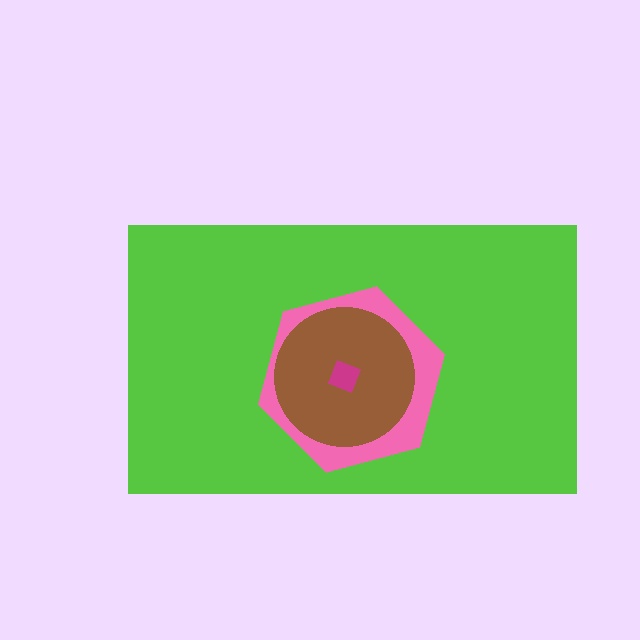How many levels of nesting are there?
4.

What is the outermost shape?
The lime rectangle.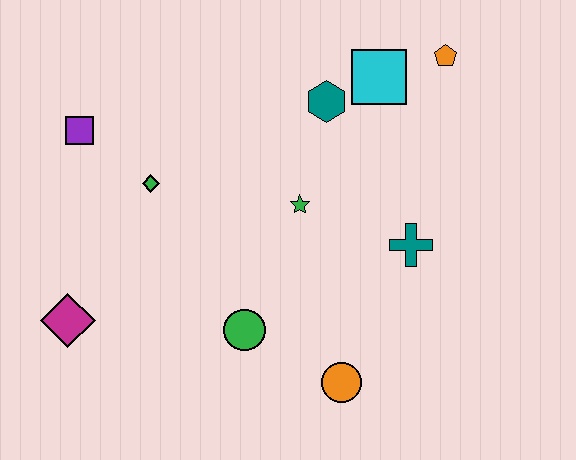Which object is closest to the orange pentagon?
The cyan square is closest to the orange pentagon.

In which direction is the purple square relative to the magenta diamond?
The purple square is above the magenta diamond.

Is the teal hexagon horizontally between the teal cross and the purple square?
Yes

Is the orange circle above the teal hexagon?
No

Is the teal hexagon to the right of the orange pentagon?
No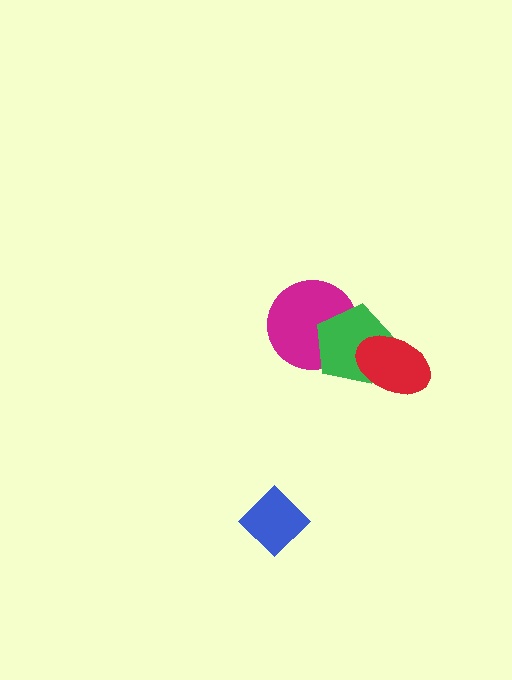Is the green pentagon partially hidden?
Yes, it is partially covered by another shape.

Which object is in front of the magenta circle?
The green pentagon is in front of the magenta circle.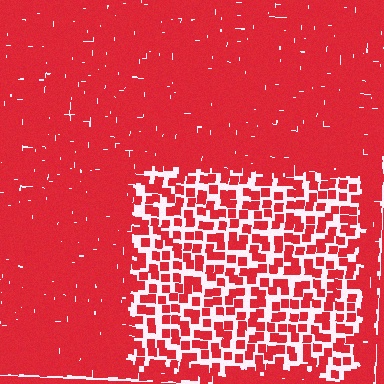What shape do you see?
I see a rectangle.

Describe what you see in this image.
The image contains small red elements arranged at two different densities. A rectangle-shaped region is visible where the elements are less densely packed than the surrounding area.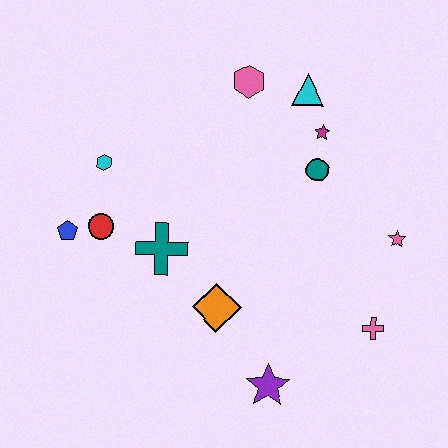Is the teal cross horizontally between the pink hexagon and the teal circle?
No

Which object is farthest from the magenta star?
The blue pentagon is farthest from the magenta star.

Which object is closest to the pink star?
The pink cross is closest to the pink star.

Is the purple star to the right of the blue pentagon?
Yes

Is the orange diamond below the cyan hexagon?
Yes